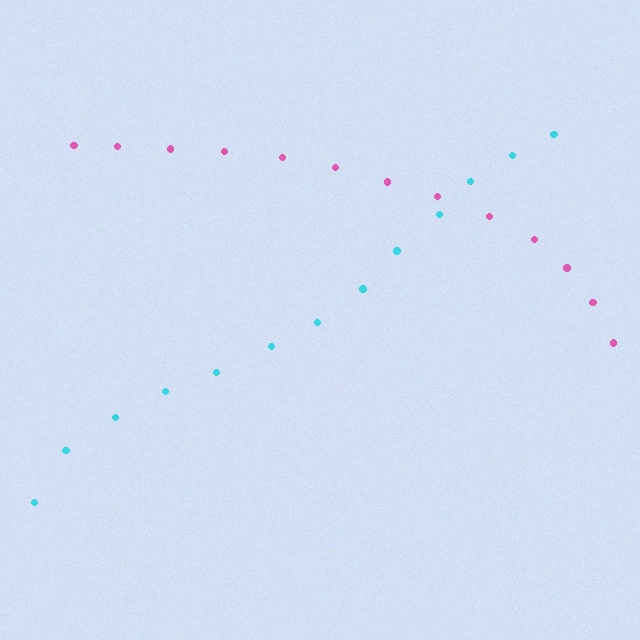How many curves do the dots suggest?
There are 2 distinct paths.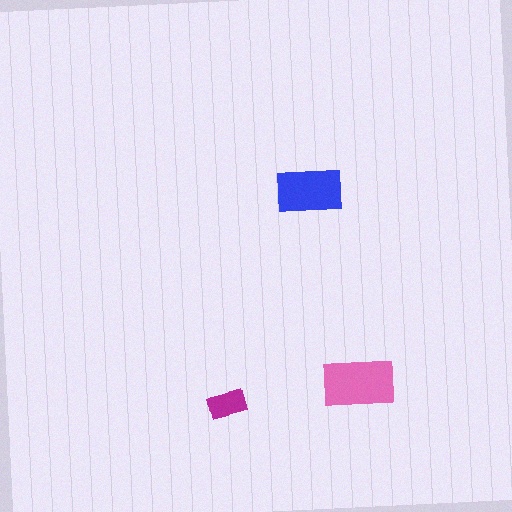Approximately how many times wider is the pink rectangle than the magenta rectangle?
About 2 times wider.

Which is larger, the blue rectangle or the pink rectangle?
The pink one.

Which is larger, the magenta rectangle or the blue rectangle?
The blue one.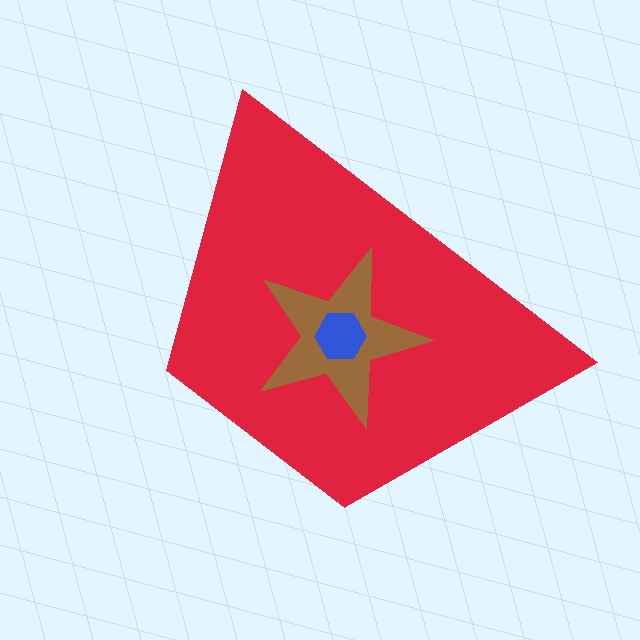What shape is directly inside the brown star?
The blue hexagon.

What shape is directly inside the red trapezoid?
The brown star.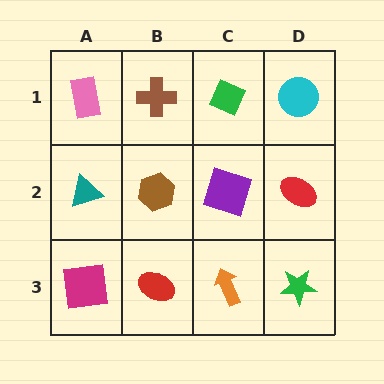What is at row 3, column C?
An orange arrow.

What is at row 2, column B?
A brown hexagon.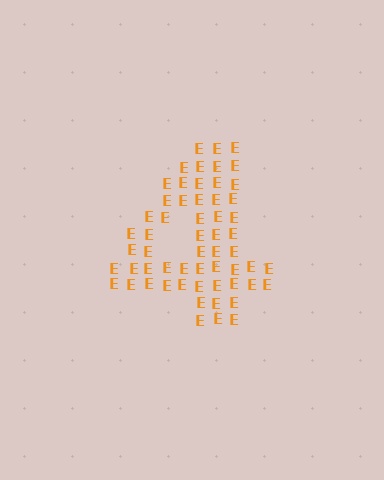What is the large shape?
The large shape is the digit 4.